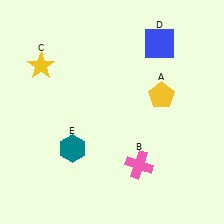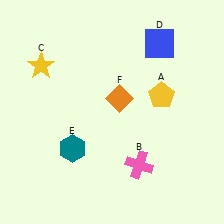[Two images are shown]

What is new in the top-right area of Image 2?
An orange diamond (F) was added in the top-right area of Image 2.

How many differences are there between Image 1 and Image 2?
There is 1 difference between the two images.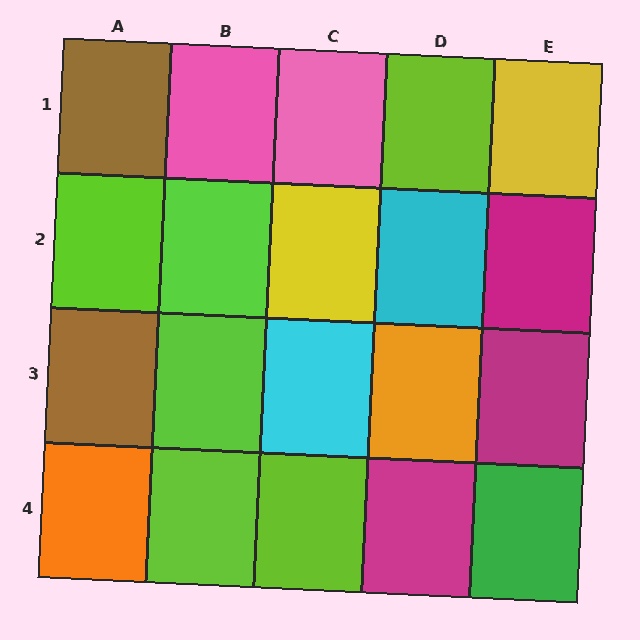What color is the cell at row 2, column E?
Magenta.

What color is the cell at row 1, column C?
Pink.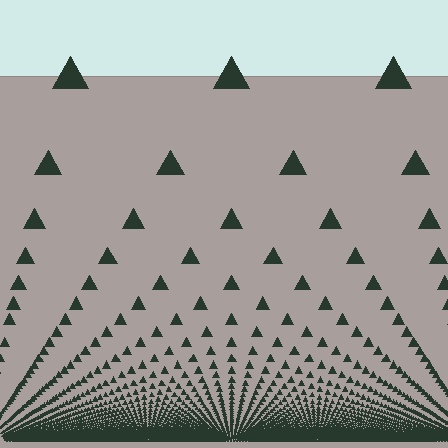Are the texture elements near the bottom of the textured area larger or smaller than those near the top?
Smaller. The gradient is inverted — elements near the bottom are smaller and denser.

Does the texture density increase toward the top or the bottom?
Density increases toward the bottom.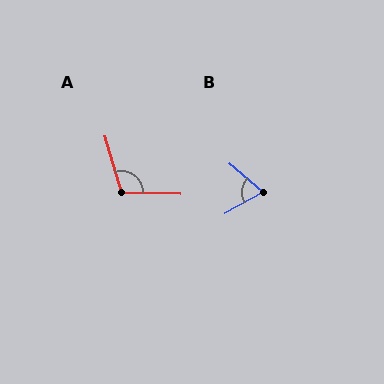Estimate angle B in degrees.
Approximately 70 degrees.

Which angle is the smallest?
B, at approximately 70 degrees.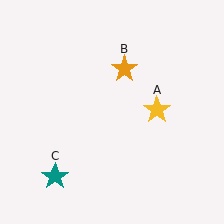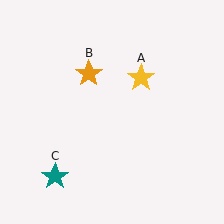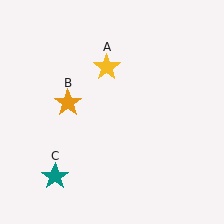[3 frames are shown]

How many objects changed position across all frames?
2 objects changed position: yellow star (object A), orange star (object B).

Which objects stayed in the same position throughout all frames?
Teal star (object C) remained stationary.